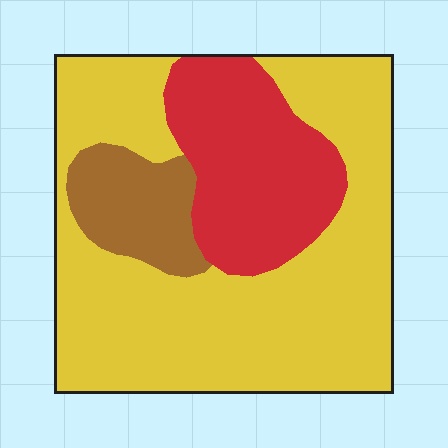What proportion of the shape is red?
Red covers about 25% of the shape.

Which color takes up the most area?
Yellow, at roughly 65%.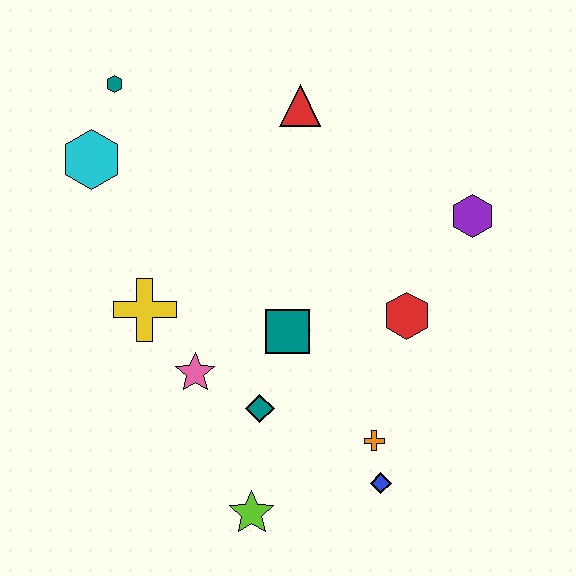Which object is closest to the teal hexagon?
The cyan hexagon is closest to the teal hexagon.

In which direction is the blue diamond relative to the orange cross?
The blue diamond is below the orange cross.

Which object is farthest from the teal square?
The teal hexagon is farthest from the teal square.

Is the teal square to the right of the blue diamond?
No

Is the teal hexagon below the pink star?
No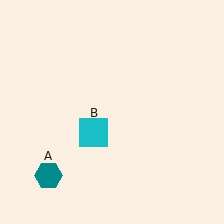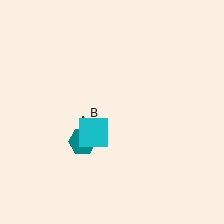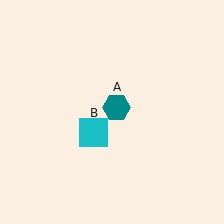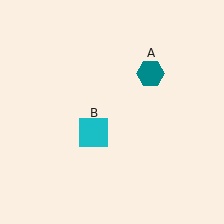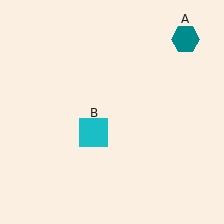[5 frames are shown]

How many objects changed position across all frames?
1 object changed position: teal hexagon (object A).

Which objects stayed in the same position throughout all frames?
Cyan square (object B) remained stationary.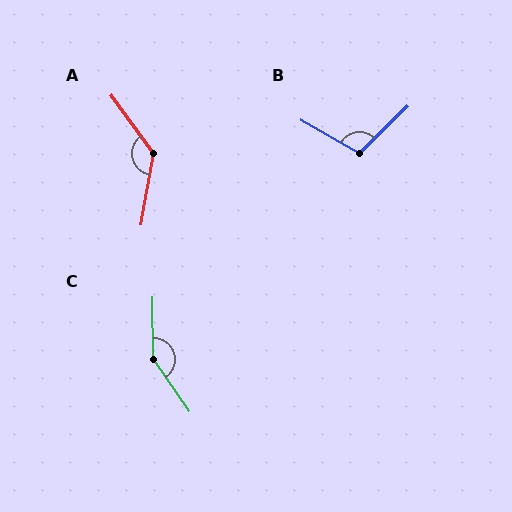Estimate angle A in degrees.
Approximately 134 degrees.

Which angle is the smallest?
B, at approximately 106 degrees.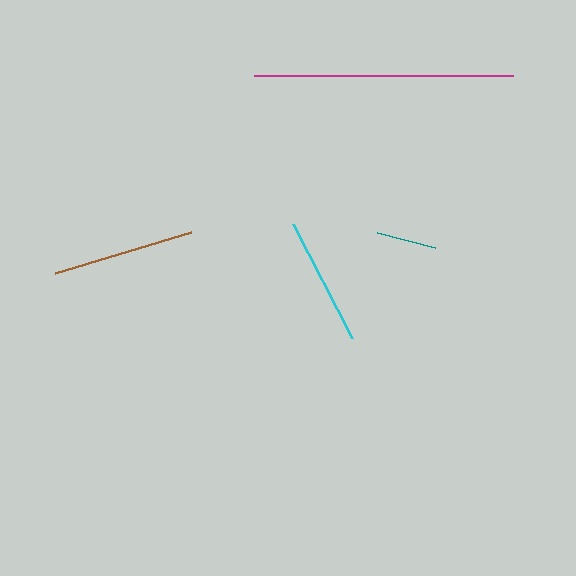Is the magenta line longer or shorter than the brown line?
The magenta line is longer than the brown line.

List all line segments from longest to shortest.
From longest to shortest: magenta, brown, cyan, teal.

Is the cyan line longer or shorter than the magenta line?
The magenta line is longer than the cyan line.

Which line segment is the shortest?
The teal line is the shortest at approximately 60 pixels.